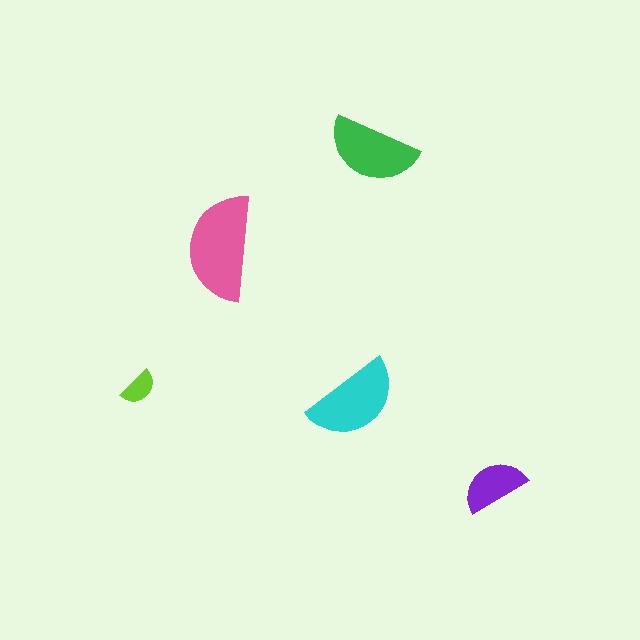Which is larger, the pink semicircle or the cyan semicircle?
The pink one.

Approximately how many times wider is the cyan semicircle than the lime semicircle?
About 2.5 times wider.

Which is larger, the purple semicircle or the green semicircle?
The green one.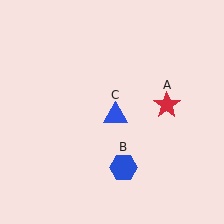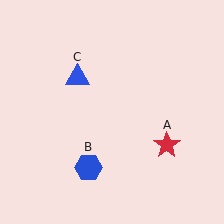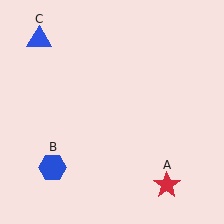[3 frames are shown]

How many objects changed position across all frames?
3 objects changed position: red star (object A), blue hexagon (object B), blue triangle (object C).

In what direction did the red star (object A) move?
The red star (object A) moved down.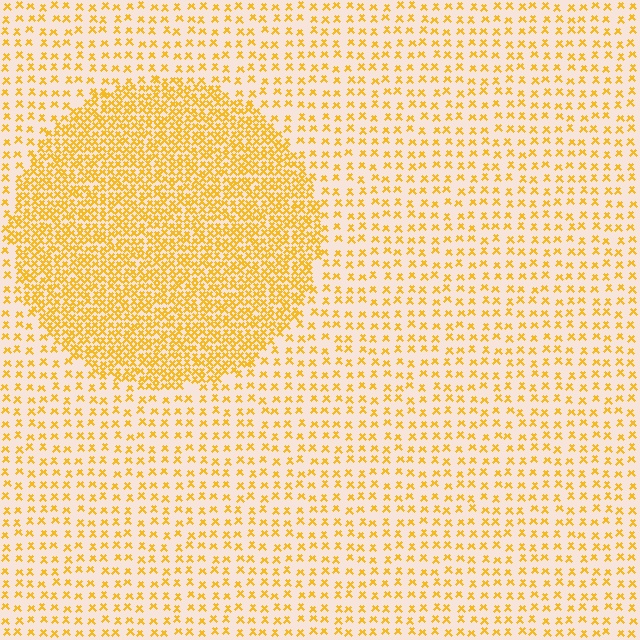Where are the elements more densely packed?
The elements are more densely packed inside the circle boundary.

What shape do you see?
I see a circle.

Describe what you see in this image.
The image contains small yellow elements arranged at two different densities. A circle-shaped region is visible where the elements are more densely packed than the surrounding area.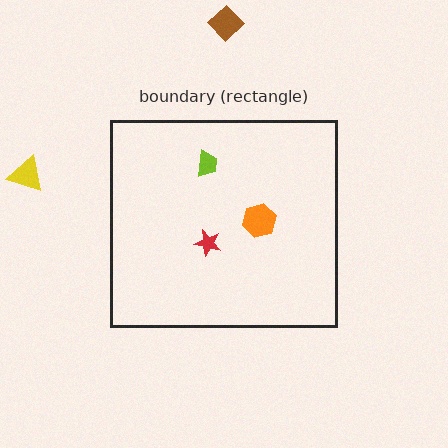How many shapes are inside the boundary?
3 inside, 2 outside.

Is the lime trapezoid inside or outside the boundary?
Inside.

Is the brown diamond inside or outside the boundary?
Outside.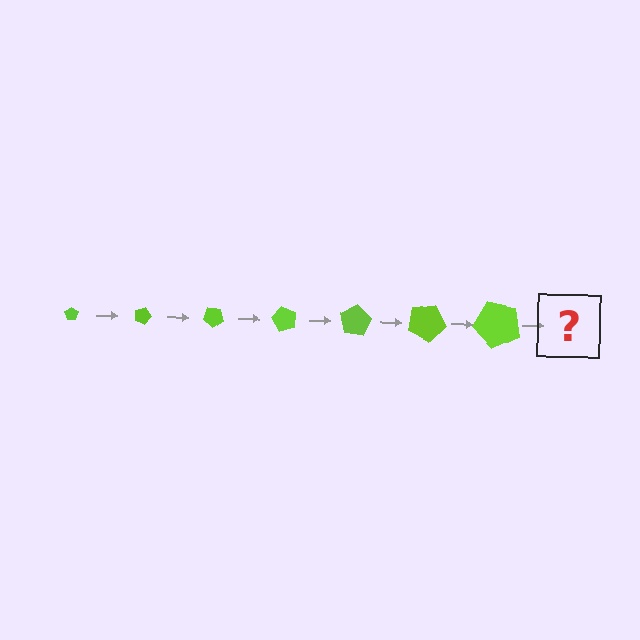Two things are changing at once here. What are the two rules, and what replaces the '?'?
The two rules are that the pentagon grows larger each step and it rotates 20 degrees each step. The '?' should be a pentagon, larger than the previous one and rotated 140 degrees from the start.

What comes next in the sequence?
The next element should be a pentagon, larger than the previous one and rotated 140 degrees from the start.